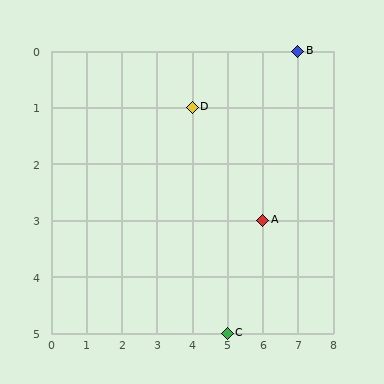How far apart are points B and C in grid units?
Points B and C are 2 columns and 5 rows apart (about 5.4 grid units diagonally).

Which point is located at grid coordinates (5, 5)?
Point C is at (5, 5).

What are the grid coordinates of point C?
Point C is at grid coordinates (5, 5).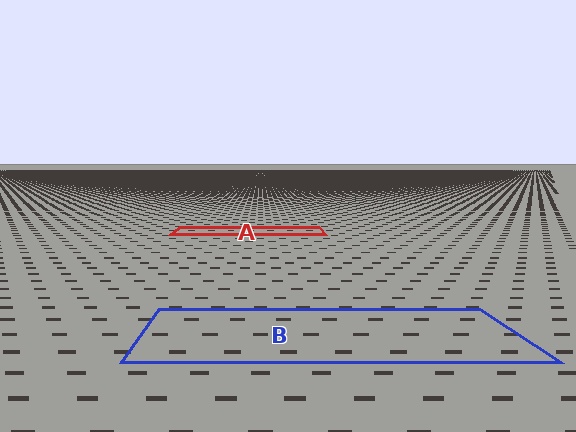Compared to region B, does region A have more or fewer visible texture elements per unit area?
Region A has more texture elements per unit area — they are packed more densely because it is farther away.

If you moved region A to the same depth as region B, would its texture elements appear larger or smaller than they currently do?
They would appear larger. At a closer depth, the same texture elements are projected at a bigger on-screen size.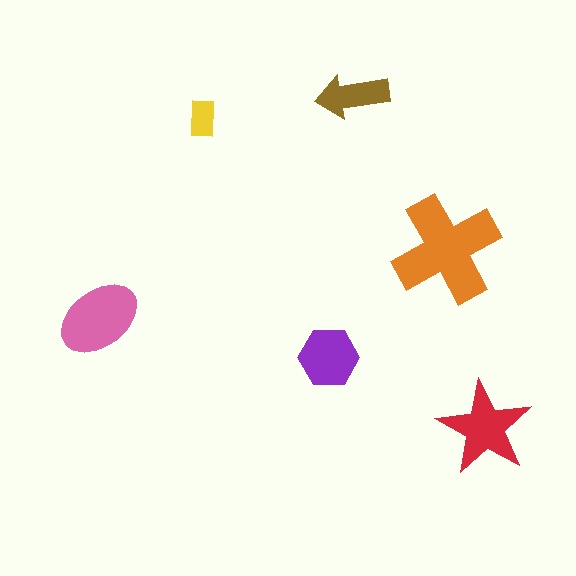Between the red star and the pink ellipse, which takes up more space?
The pink ellipse.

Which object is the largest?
The orange cross.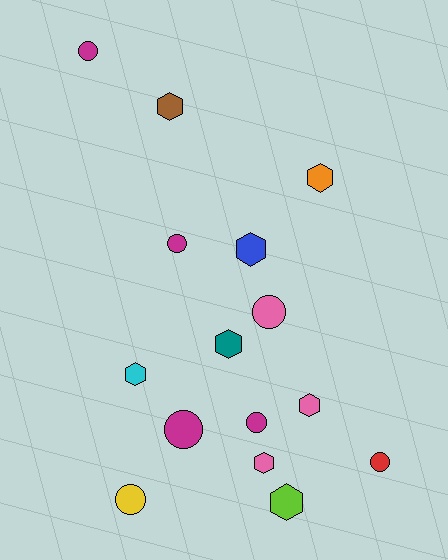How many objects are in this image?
There are 15 objects.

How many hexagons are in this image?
There are 8 hexagons.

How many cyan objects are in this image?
There is 1 cyan object.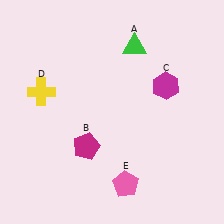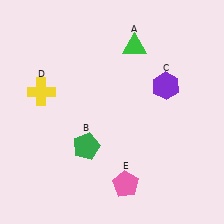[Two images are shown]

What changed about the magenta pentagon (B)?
In Image 1, B is magenta. In Image 2, it changed to green.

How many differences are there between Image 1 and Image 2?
There are 2 differences between the two images.